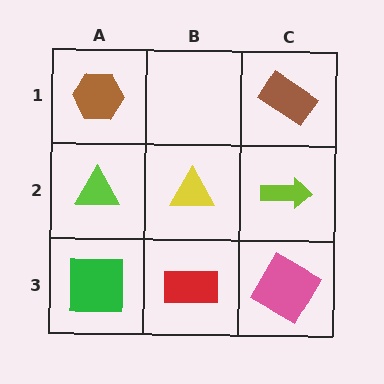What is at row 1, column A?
A brown hexagon.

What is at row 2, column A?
A lime triangle.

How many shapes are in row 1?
2 shapes.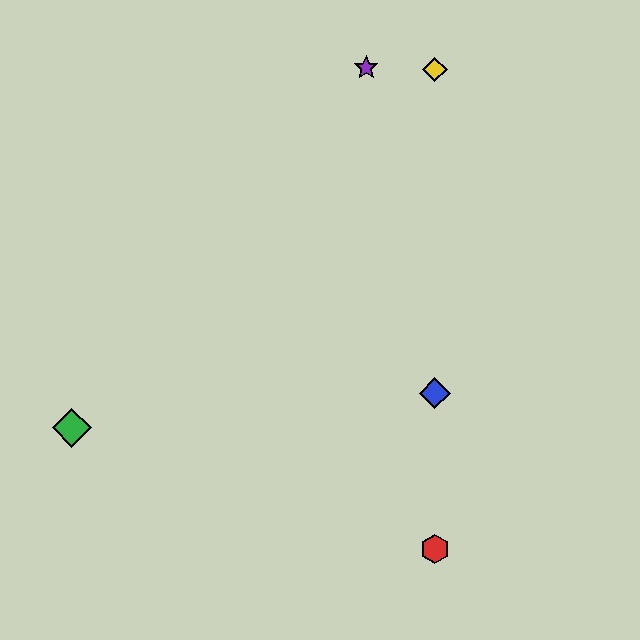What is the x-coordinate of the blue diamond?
The blue diamond is at x≈435.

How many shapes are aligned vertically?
3 shapes (the red hexagon, the blue diamond, the yellow diamond) are aligned vertically.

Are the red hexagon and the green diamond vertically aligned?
No, the red hexagon is at x≈435 and the green diamond is at x≈72.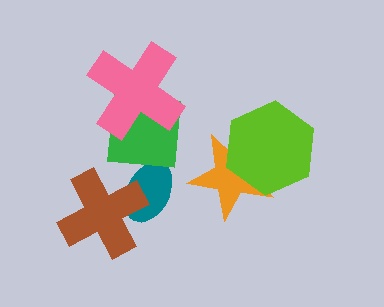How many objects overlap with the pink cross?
1 object overlaps with the pink cross.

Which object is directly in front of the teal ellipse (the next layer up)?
The brown cross is directly in front of the teal ellipse.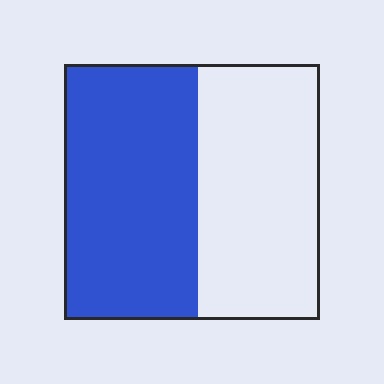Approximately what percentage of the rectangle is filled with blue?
Approximately 50%.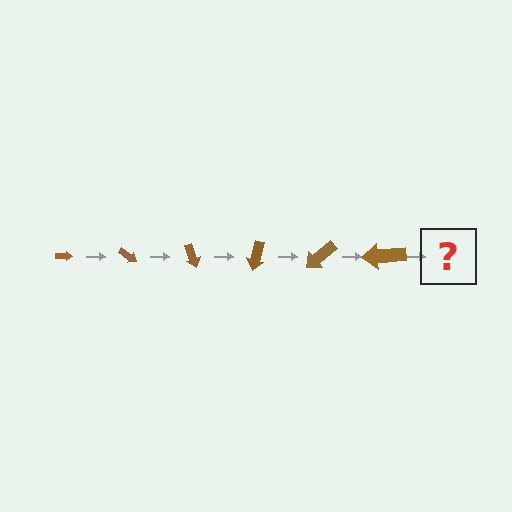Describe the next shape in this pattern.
It should be an arrow, larger than the previous one and rotated 210 degrees from the start.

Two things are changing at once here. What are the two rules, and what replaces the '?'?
The two rules are that the arrow grows larger each step and it rotates 35 degrees each step. The '?' should be an arrow, larger than the previous one and rotated 210 degrees from the start.